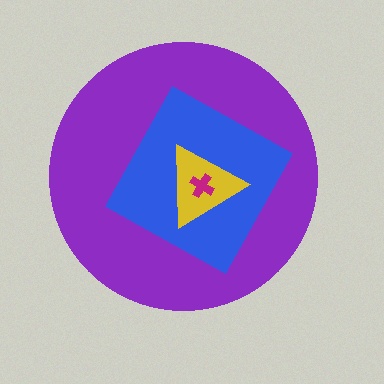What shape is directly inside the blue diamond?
The yellow triangle.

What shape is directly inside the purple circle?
The blue diamond.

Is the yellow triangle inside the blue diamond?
Yes.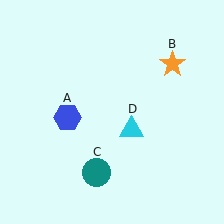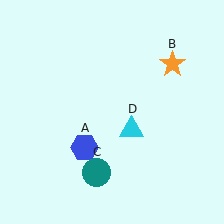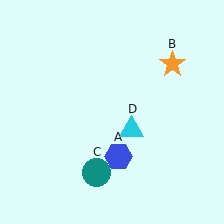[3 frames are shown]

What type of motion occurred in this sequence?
The blue hexagon (object A) rotated counterclockwise around the center of the scene.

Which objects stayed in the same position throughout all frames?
Orange star (object B) and teal circle (object C) and cyan triangle (object D) remained stationary.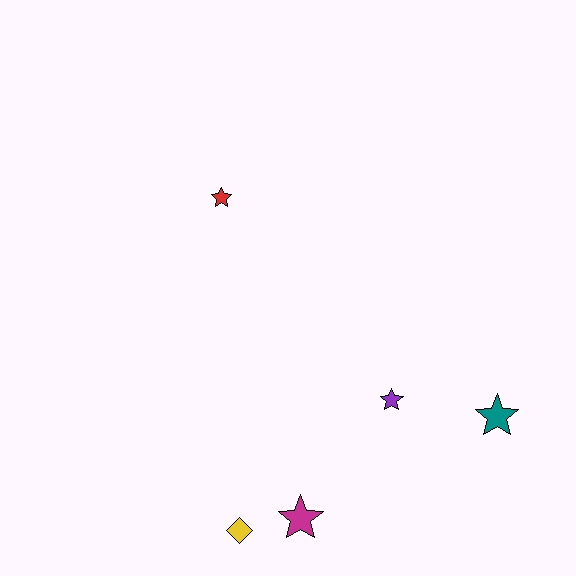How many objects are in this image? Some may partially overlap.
There are 5 objects.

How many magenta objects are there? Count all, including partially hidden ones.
There is 1 magenta object.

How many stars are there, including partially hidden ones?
There are 4 stars.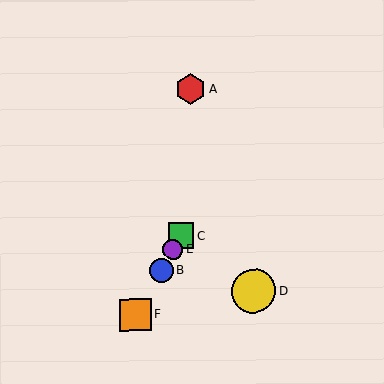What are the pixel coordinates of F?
Object F is at (135, 315).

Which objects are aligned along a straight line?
Objects B, C, E, F are aligned along a straight line.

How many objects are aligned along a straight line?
4 objects (B, C, E, F) are aligned along a straight line.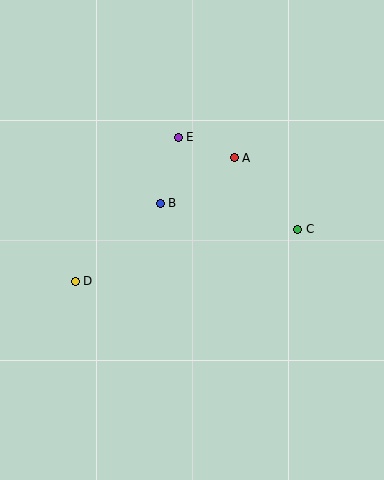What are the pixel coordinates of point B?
Point B is at (160, 203).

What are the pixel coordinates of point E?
Point E is at (178, 137).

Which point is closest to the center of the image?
Point B at (160, 203) is closest to the center.